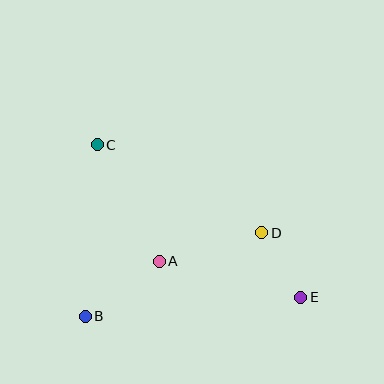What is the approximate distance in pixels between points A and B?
The distance between A and B is approximately 92 pixels.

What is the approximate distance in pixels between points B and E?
The distance between B and E is approximately 217 pixels.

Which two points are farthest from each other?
Points C and E are farthest from each other.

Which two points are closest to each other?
Points D and E are closest to each other.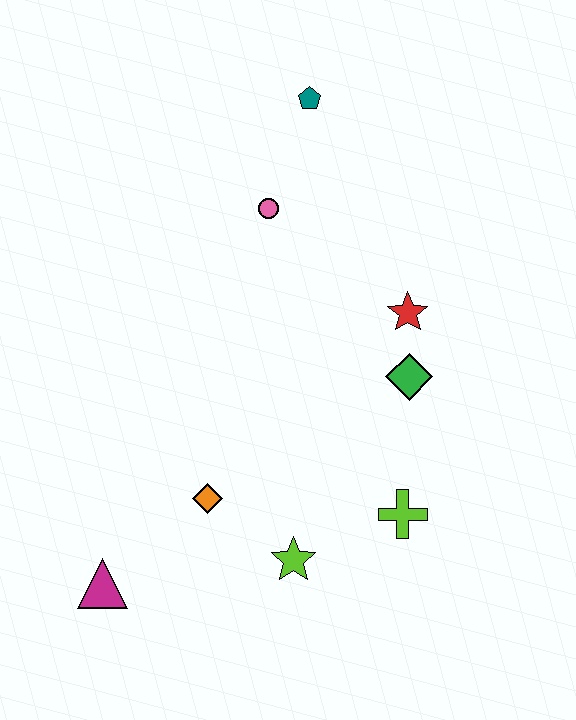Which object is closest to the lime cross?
The lime star is closest to the lime cross.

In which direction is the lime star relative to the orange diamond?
The lime star is to the right of the orange diamond.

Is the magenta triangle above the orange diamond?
No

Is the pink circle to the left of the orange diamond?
No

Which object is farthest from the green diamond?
The magenta triangle is farthest from the green diamond.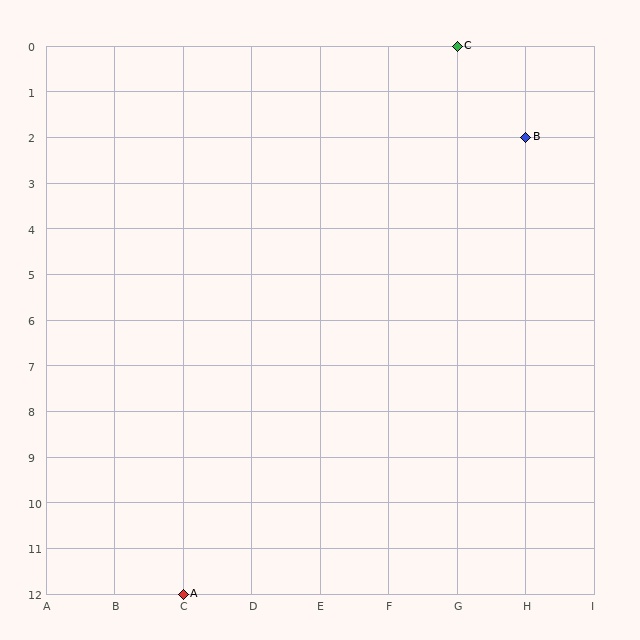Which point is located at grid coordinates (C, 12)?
Point A is at (C, 12).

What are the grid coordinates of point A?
Point A is at grid coordinates (C, 12).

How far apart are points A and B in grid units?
Points A and B are 5 columns and 10 rows apart (about 11.2 grid units diagonally).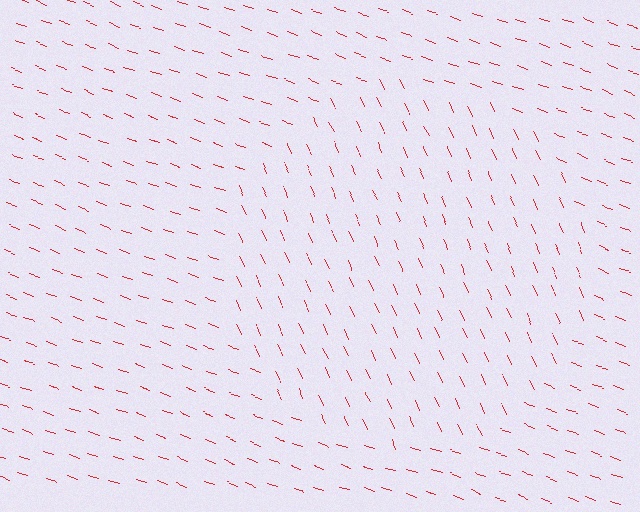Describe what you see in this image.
The image is filled with small red line segments. A circle region in the image has lines oriented differently from the surrounding lines, creating a visible texture boundary.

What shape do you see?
I see a circle.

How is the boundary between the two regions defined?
The boundary is defined purely by a change in line orientation (approximately 45 degrees difference). All lines are the same color and thickness.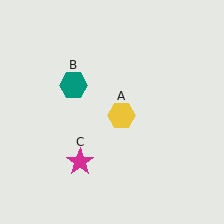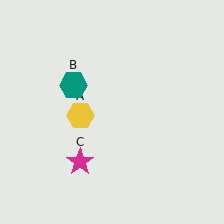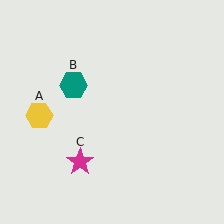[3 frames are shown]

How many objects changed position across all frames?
1 object changed position: yellow hexagon (object A).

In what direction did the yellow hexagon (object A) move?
The yellow hexagon (object A) moved left.